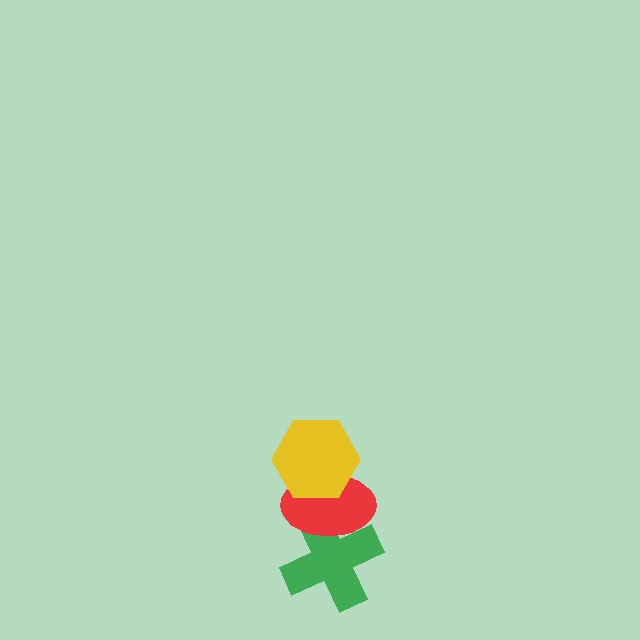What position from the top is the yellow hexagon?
The yellow hexagon is 1st from the top.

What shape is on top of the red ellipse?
The yellow hexagon is on top of the red ellipse.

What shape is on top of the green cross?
The red ellipse is on top of the green cross.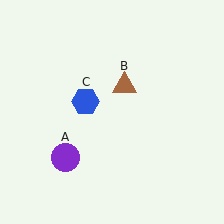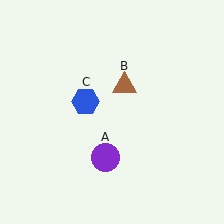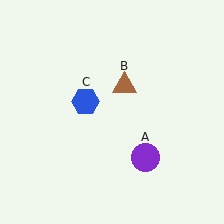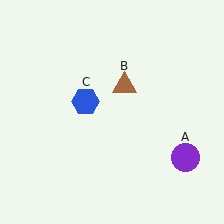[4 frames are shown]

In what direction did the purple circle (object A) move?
The purple circle (object A) moved right.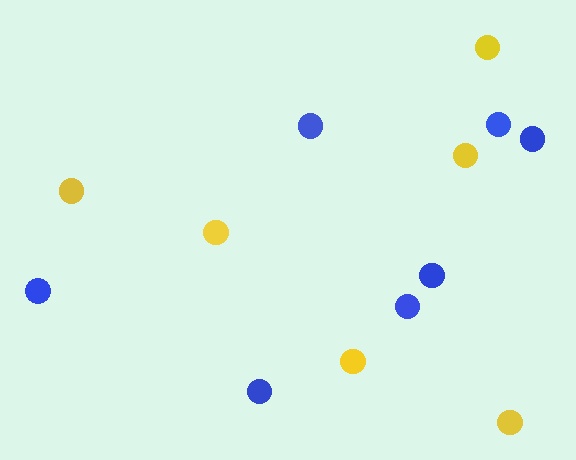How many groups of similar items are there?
There are 2 groups: one group of yellow circles (6) and one group of blue circles (7).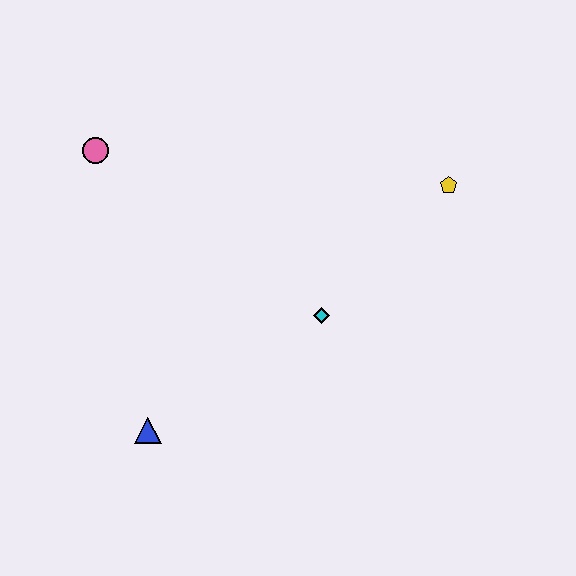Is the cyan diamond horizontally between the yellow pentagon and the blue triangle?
Yes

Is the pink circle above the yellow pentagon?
Yes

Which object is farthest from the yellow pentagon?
The blue triangle is farthest from the yellow pentagon.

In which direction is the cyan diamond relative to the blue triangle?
The cyan diamond is to the right of the blue triangle.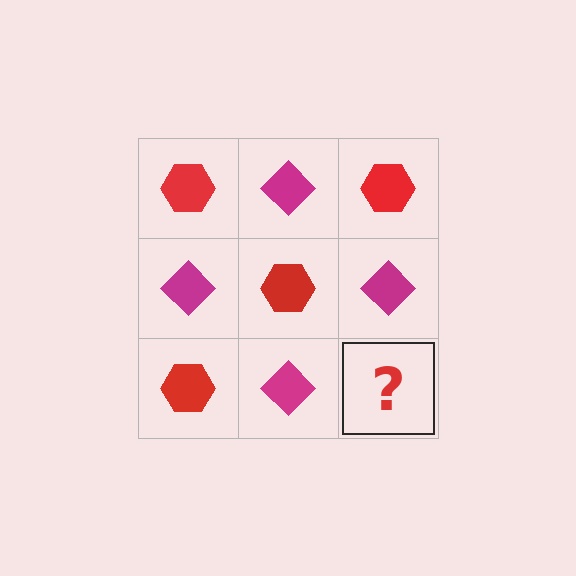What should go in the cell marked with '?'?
The missing cell should contain a red hexagon.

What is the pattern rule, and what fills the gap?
The rule is that it alternates red hexagon and magenta diamond in a checkerboard pattern. The gap should be filled with a red hexagon.